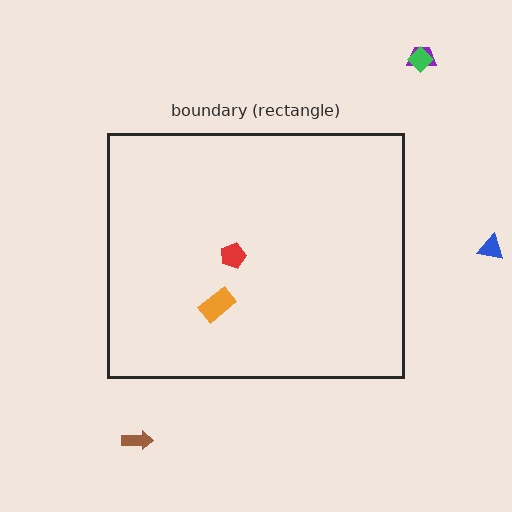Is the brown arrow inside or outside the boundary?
Outside.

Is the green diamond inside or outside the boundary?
Outside.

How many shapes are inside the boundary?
2 inside, 4 outside.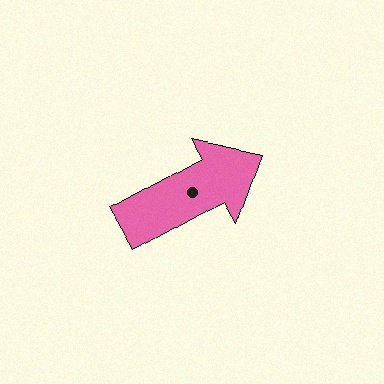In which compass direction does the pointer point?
Northeast.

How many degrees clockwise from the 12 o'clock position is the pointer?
Approximately 61 degrees.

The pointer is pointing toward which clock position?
Roughly 2 o'clock.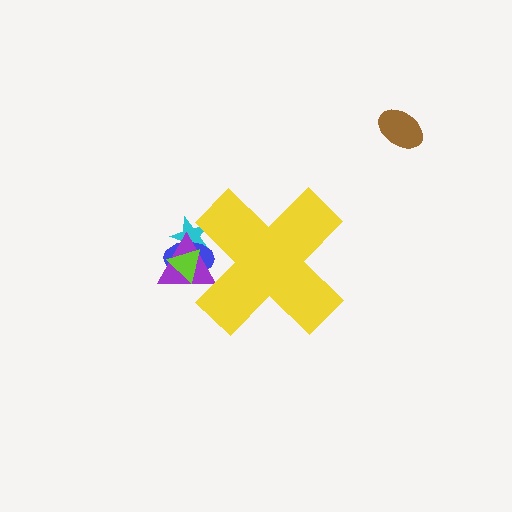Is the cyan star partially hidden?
Yes, the cyan star is partially hidden behind the yellow cross.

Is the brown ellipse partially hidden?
No, the brown ellipse is fully visible.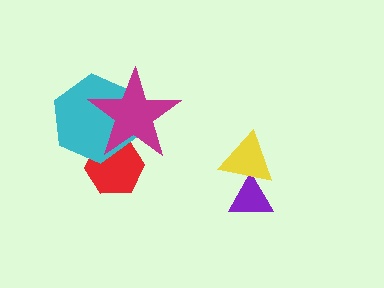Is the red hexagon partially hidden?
Yes, it is partially covered by another shape.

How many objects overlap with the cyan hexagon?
2 objects overlap with the cyan hexagon.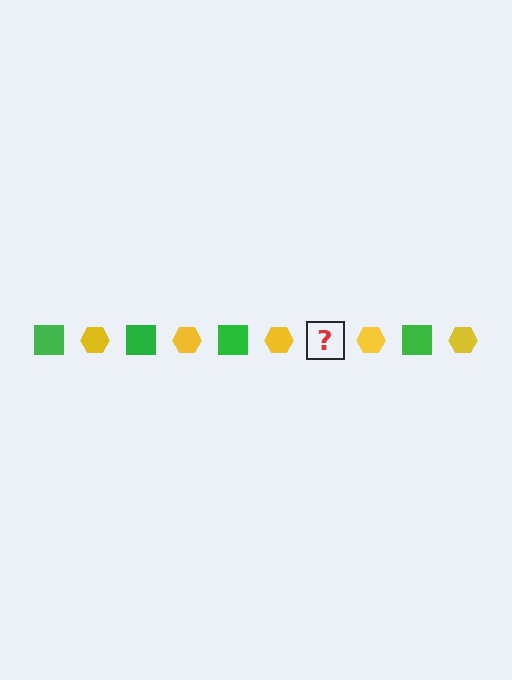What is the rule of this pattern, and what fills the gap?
The rule is that the pattern alternates between green square and yellow hexagon. The gap should be filled with a green square.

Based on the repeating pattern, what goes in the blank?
The blank should be a green square.